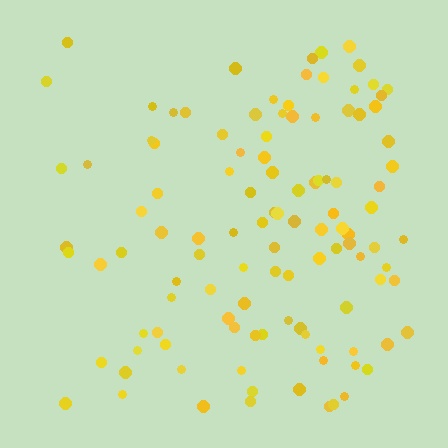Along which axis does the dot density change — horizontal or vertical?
Horizontal.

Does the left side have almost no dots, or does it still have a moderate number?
Still a moderate number, just noticeably fewer than the right.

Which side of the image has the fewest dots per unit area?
The left.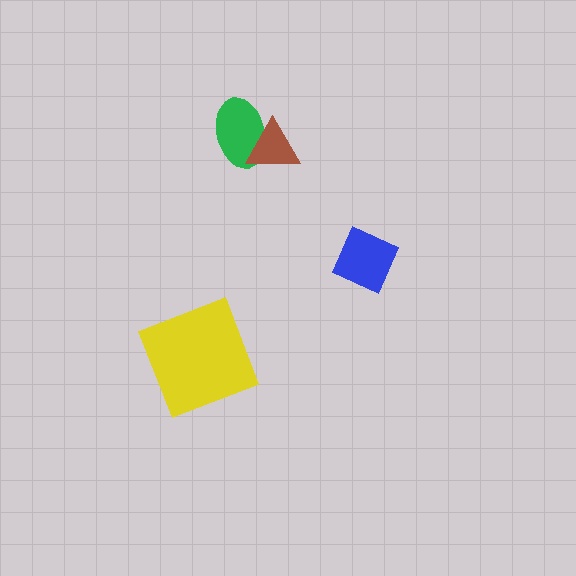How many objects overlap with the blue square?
0 objects overlap with the blue square.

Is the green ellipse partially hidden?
Yes, it is partially covered by another shape.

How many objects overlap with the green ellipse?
1 object overlaps with the green ellipse.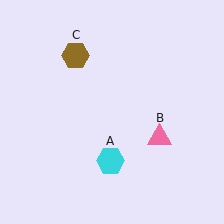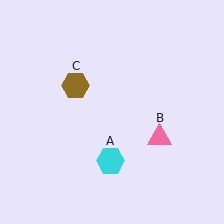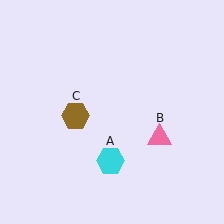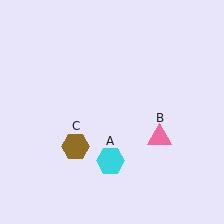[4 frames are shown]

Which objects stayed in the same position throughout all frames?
Cyan hexagon (object A) and pink triangle (object B) remained stationary.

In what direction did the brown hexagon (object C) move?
The brown hexagon (object C) moved down.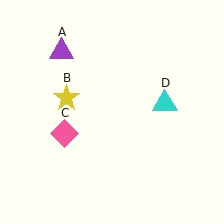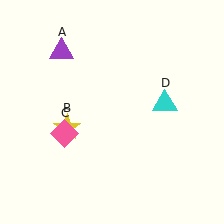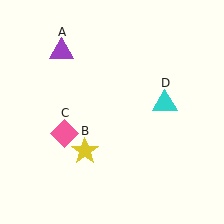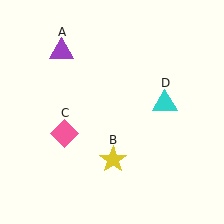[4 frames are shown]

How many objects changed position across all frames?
1 object changed position: yellow star (object B).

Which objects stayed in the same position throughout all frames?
Purple triangle (object A) and pink diamond (object C) and cyan triangle (object D) remained stationary.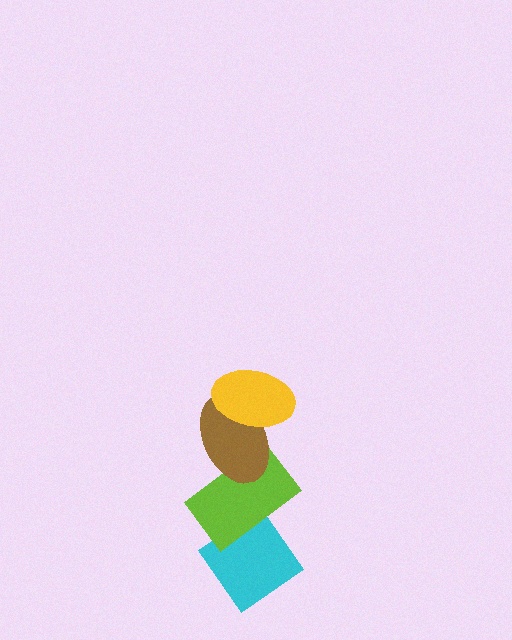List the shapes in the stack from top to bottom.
From top to bottom: the yellow ellipse, the brown ellipse, the lime rectangle, the cyan diamond.